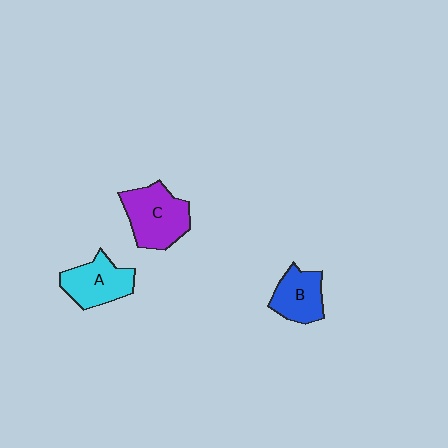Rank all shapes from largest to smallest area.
From largest to smallest: C (purple), A (cyan), B (blue).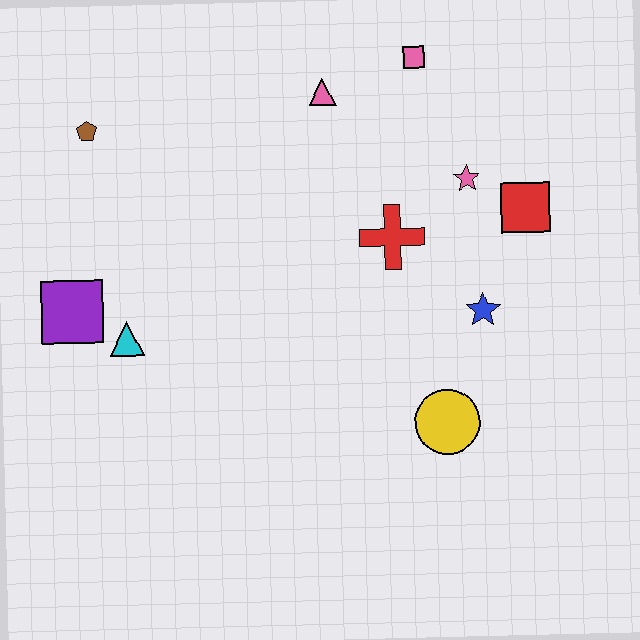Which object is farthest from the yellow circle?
The brown pentagon is farthest from the yellow circle.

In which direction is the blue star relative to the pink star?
The blue star is below the pink star.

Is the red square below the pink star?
Yes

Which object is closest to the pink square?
The pink triangle is closest to the pink square.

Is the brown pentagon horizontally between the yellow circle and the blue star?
No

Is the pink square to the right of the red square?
No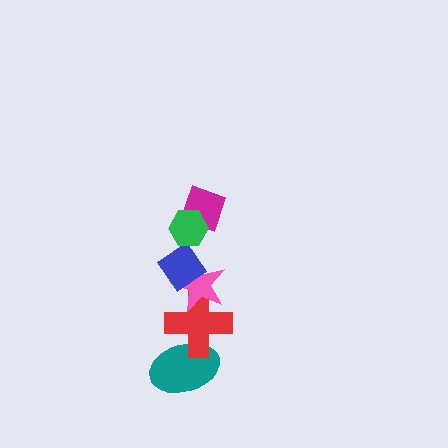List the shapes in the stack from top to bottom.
From top to bottom: the green hexagon, the magenta diamond, the blue diamond, the pink star, the red cross, the teal ellipse.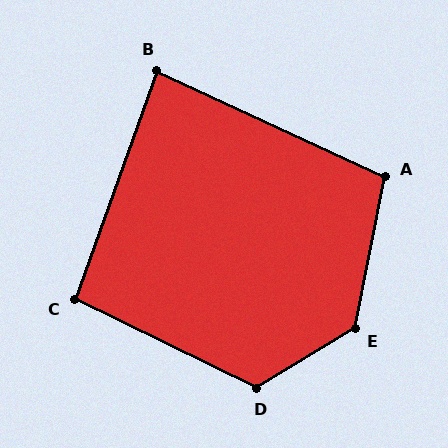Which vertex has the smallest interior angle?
B, at approximately 85 degrees.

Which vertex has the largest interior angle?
E, at approximately 132 degrees.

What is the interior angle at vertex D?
Approximately 123 degrees (obtuse).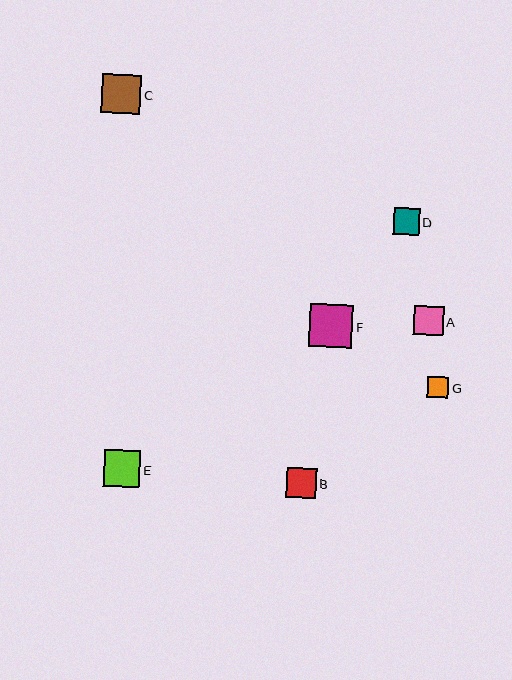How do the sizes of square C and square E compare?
Square C and square E are approximately the same size.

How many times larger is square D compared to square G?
Square D is approximately 1.3 times the size of square G.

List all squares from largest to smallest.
From largest to smallest: F, C, E, B, A, D, G.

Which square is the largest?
Square F is the largest with a size of approximately 43 pixels.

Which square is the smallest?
Square G is the smallest with a size of approximately 21 pixels.